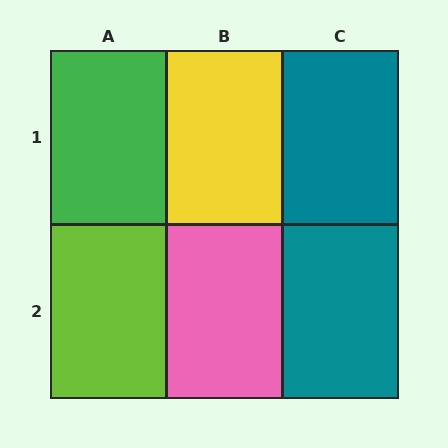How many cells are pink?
1 cell is pink.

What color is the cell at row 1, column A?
Green.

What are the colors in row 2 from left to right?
Lime, pink, teal.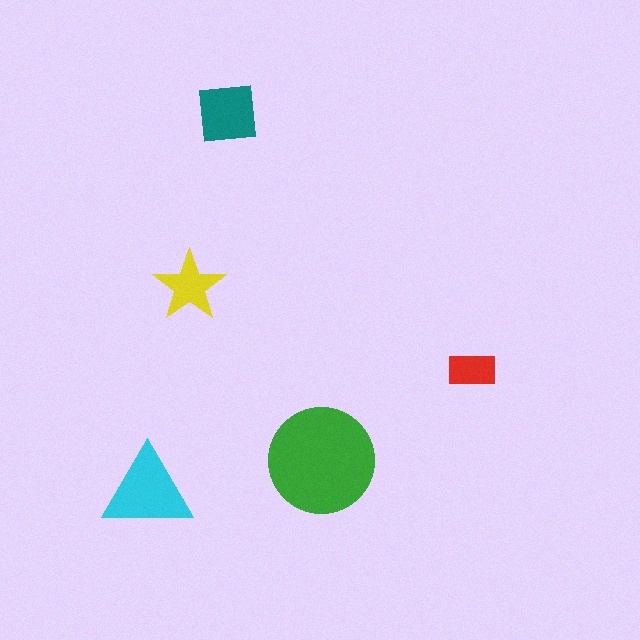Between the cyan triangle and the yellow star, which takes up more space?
The cyan triangle.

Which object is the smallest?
The red rectangle.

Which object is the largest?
The green circle.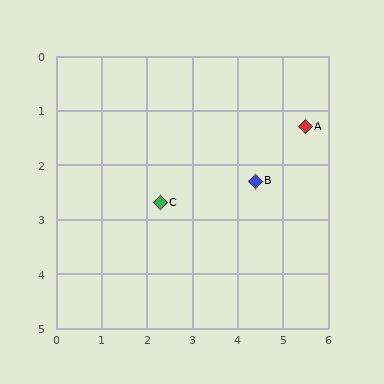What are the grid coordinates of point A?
Point A is at approximately (5.5, 1.3).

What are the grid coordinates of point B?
Point B is at approximately (4.4, 2.3).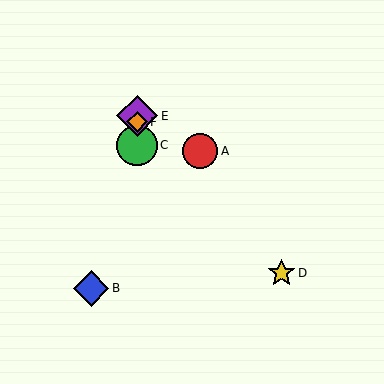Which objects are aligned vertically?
Objects C, E, F are aligned vertically.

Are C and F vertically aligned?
Yes, both are at x≈137.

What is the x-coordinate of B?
Object B is at x≈91.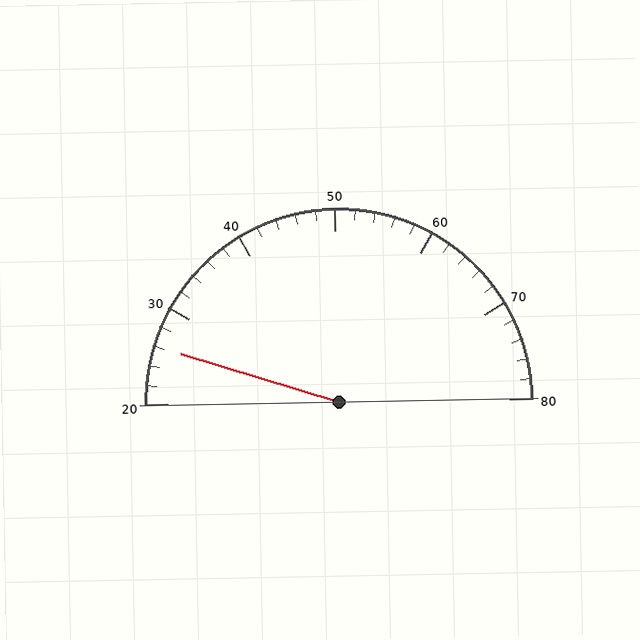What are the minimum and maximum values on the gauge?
The gauge ranges from 20 to 80.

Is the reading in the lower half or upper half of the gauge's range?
The reading is in the lower half of the range (20 to 80).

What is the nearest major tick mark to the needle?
The nearest major tick mark is 30.